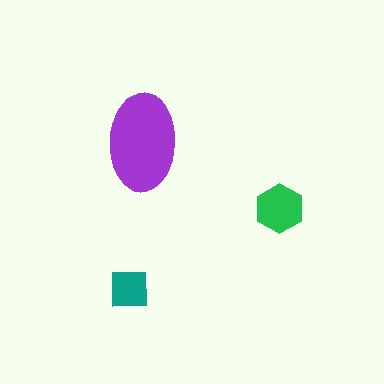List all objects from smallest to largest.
The teal square, the green hexagon, the purple ellipse.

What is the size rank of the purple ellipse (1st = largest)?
1st.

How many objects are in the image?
There are 3 objects in the image.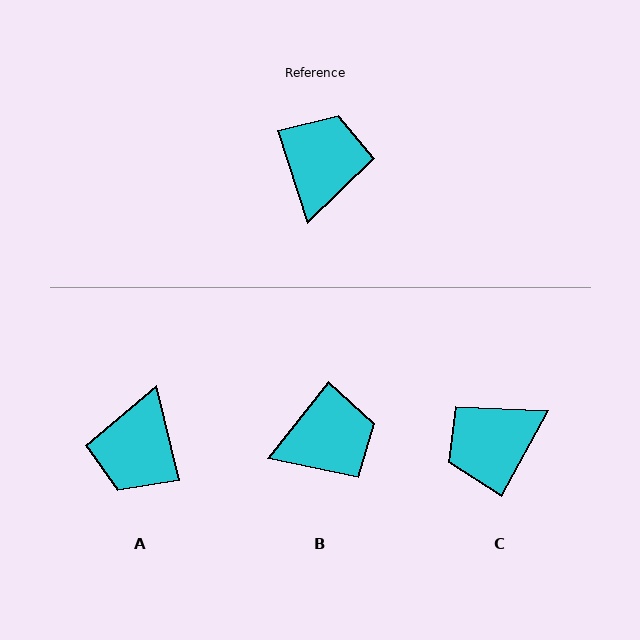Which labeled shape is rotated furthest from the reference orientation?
A, about 176 degrees away.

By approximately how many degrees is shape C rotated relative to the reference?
Approximately 133 degrees counter-clockwise.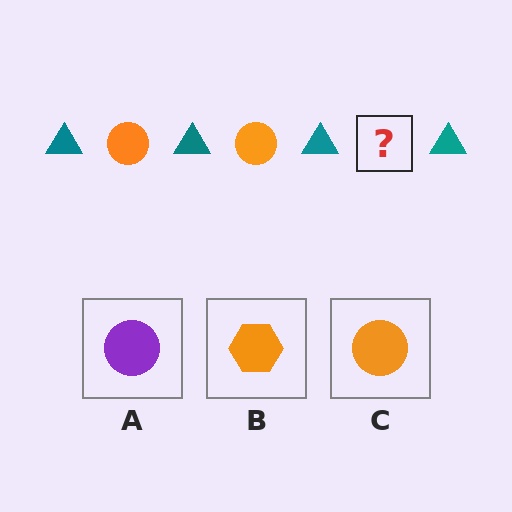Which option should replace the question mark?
Option C.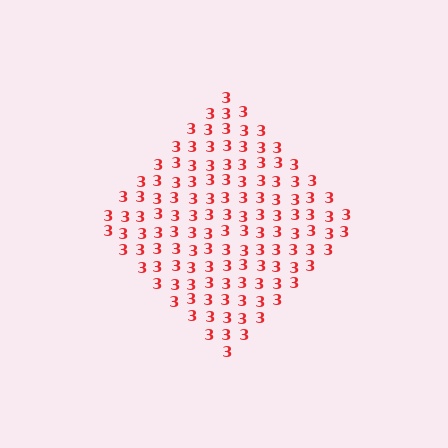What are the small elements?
The small elements are digit 3's.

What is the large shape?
The large shape is a diamond.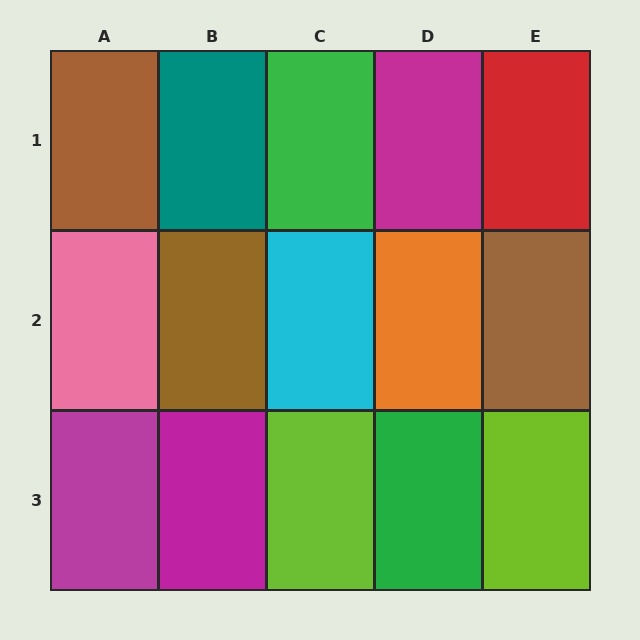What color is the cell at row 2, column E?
Brown.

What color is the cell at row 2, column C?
Cyan.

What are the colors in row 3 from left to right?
Magenta, magenta, lime, green, lime.